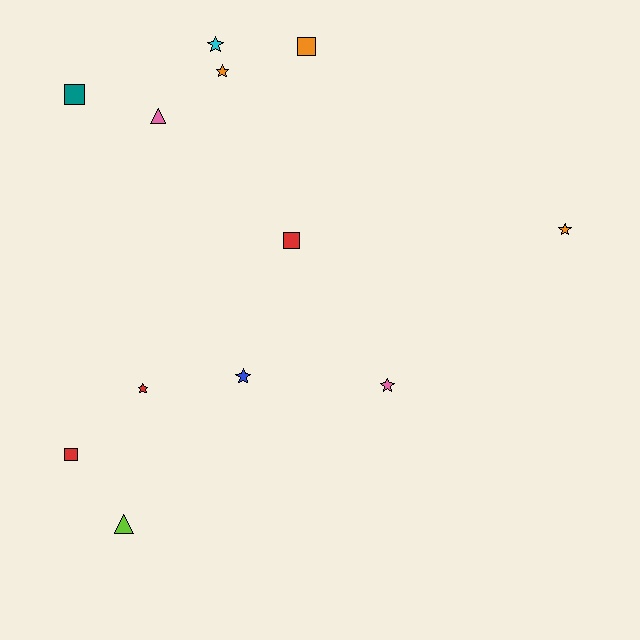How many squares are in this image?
There are 4 squares.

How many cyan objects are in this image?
There is 1 cyan object.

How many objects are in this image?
There are 12 objects.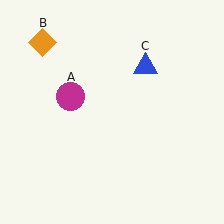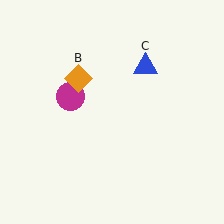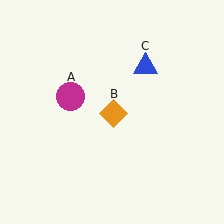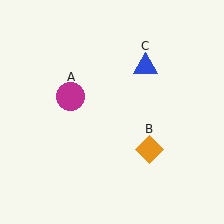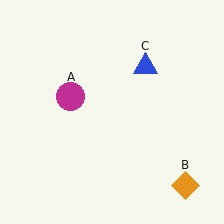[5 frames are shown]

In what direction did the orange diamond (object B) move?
The orange diamond (object B) moved down and to the right.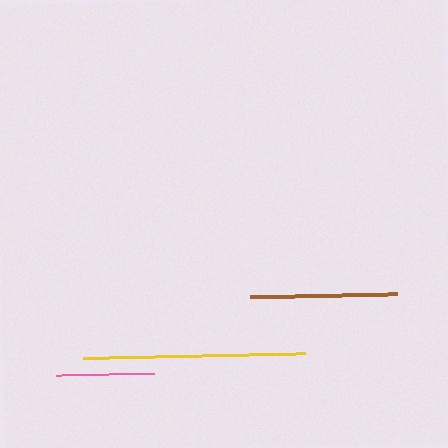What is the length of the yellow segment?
The yellow segment is approximately 222 pixels long.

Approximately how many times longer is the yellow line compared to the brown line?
The yellow line is approximately 1.5 times the length of the brown line.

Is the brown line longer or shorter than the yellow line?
The yellow line is longer than the brown line.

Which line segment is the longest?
The yellow line is the longest at approximately 222 pixels.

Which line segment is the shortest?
The pink line is the shortest at approximately 98 pixels.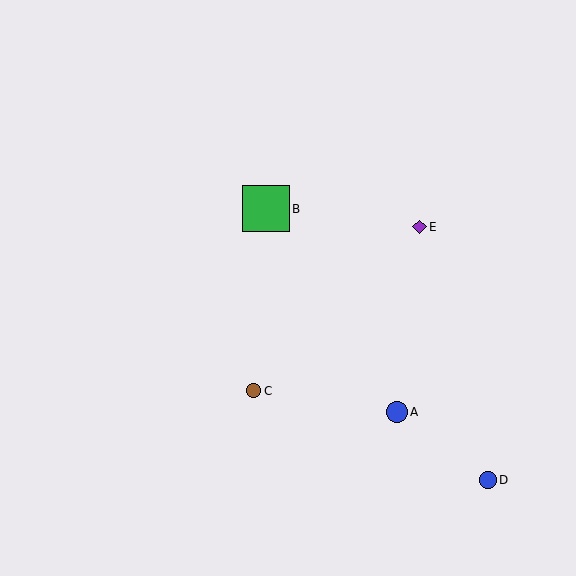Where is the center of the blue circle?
The center of the blue circle is at (397, 412).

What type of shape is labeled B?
Shape B is a green square.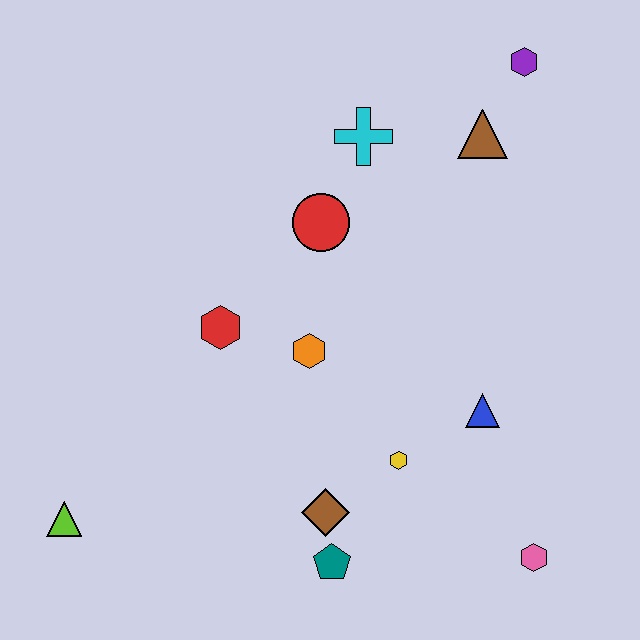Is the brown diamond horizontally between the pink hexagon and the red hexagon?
Yes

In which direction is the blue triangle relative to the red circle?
The blue triangle is below the red circle.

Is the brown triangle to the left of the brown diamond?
No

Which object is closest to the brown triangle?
The purple hexagon is closest to the brown triangle.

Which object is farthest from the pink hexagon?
The purple hexagon is farthest from the pink hexagon.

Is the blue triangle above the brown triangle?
No